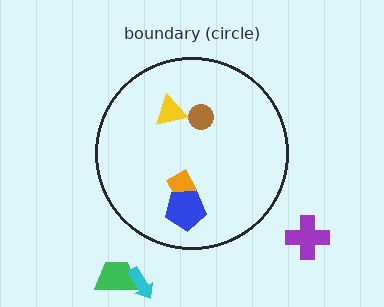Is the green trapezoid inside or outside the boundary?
Outside.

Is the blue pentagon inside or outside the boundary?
Inside.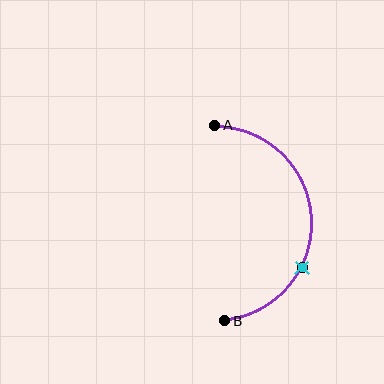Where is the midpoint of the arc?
The arc midpoint is the point on the curve farthest from the straight line joining A and B. It sits to the right of that line.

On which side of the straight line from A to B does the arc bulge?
The arc bulges to the right of the straight line connecting A and B.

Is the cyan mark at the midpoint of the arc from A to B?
No. The cyan mark lies on the arc but is closer to endpoint B. The arc midpoint would be at the point on the curve equidistant along the arc from both A and B.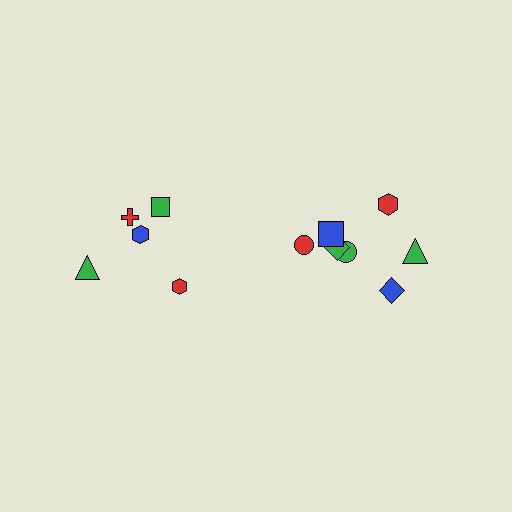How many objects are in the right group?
There are 8 objects.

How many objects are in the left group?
There are 5 objects.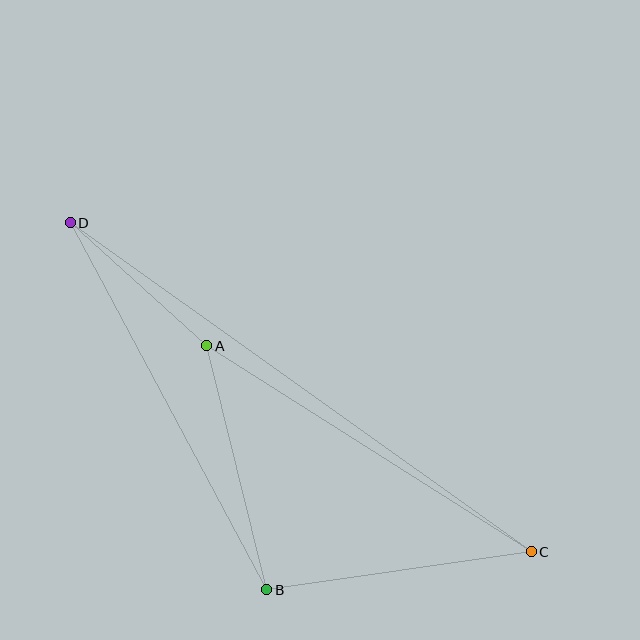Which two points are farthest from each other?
Points C and D are farthest from each other.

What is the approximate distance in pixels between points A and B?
The distance between A and B is approximately 251 pixels.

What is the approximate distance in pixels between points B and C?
The distance between B and C is approximately 267 pixels.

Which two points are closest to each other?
Points A and D are closest to each other.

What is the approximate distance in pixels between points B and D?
The distance between B and D is approximately 416 pixels.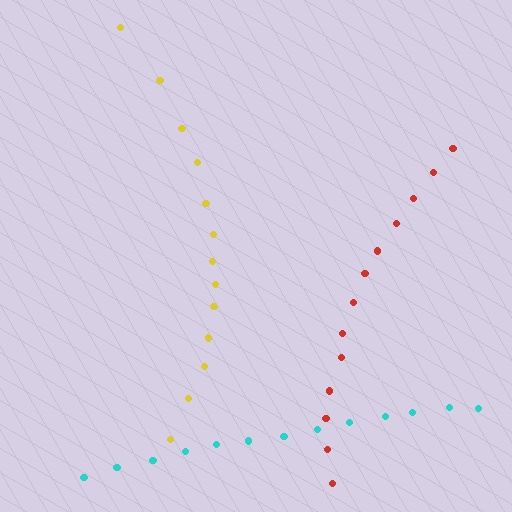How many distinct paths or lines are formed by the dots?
There are 3 distinct paths.